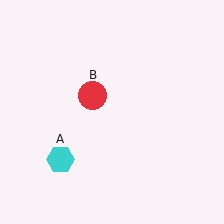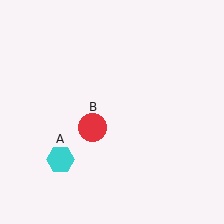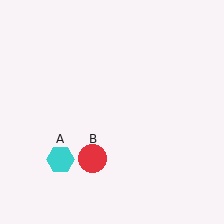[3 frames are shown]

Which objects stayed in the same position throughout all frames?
Cyan hexagon (object A) remained stationary.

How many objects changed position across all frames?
1 object changed position: red circle (object B).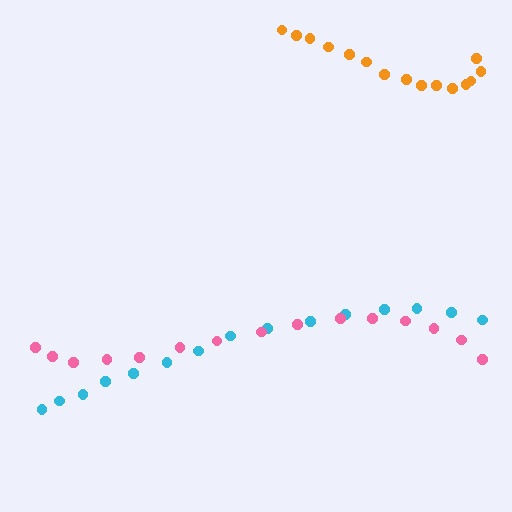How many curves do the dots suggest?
There are 3 distinct paths.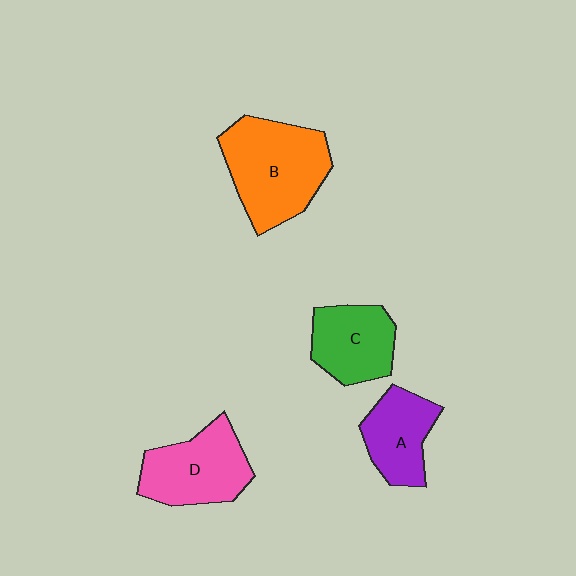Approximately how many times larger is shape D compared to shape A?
Approximately 1.3 times.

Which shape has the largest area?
Shape B (orange).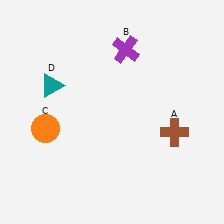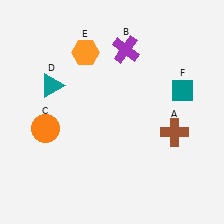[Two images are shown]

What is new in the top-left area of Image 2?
An orange hexagon (E) was added in the top-left area of Image 2.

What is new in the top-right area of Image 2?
A teal diamond (F) was added in the top-right area of Image 2.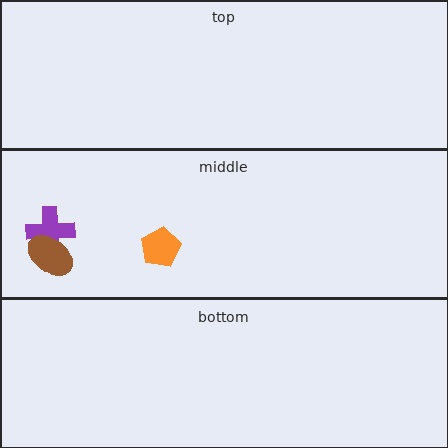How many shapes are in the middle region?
3.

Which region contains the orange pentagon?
The middle region.